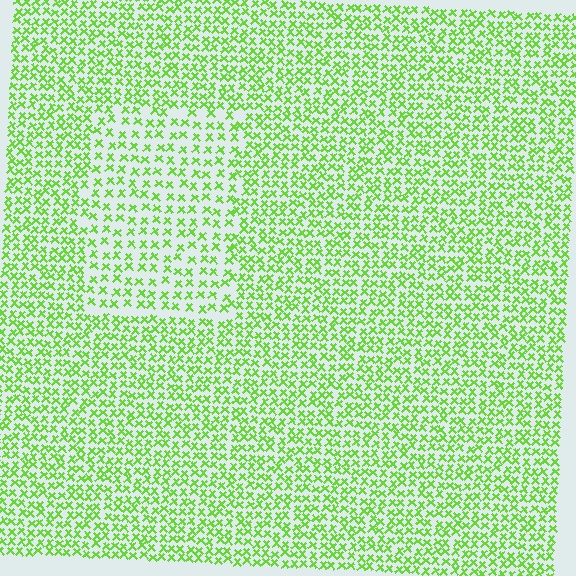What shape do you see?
I see a rectangle.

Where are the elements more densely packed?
The elements are more densely packed outside the rectangle boundary.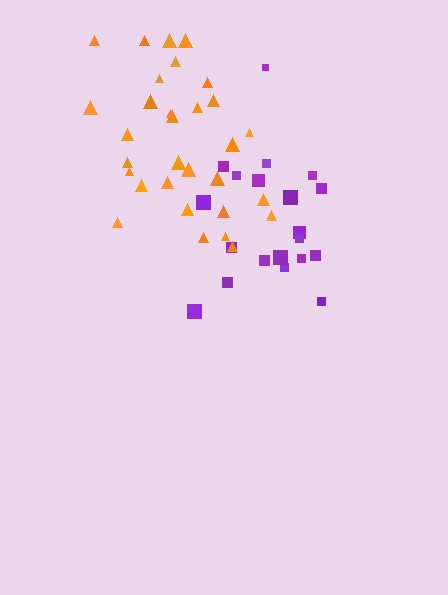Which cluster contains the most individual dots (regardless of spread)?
Orange (31).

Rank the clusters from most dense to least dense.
orange, purple.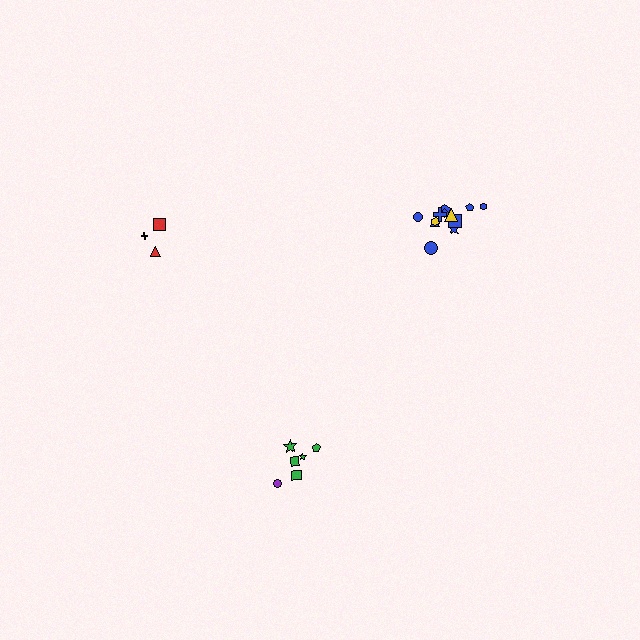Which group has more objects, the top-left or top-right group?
The top-right group.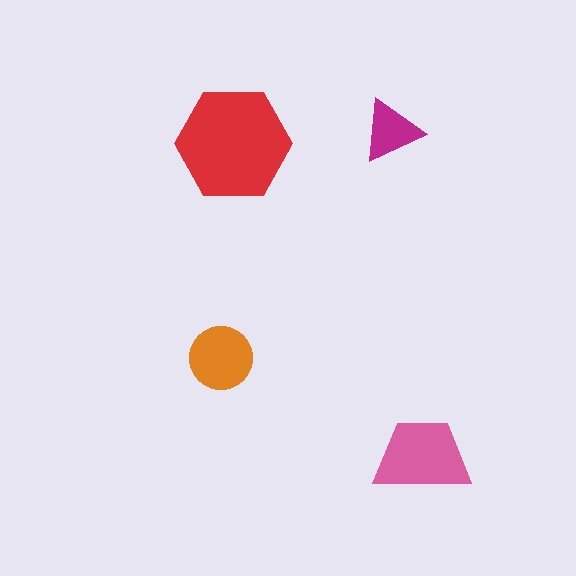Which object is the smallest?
The magenta triangle.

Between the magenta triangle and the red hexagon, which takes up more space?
The red hexagon.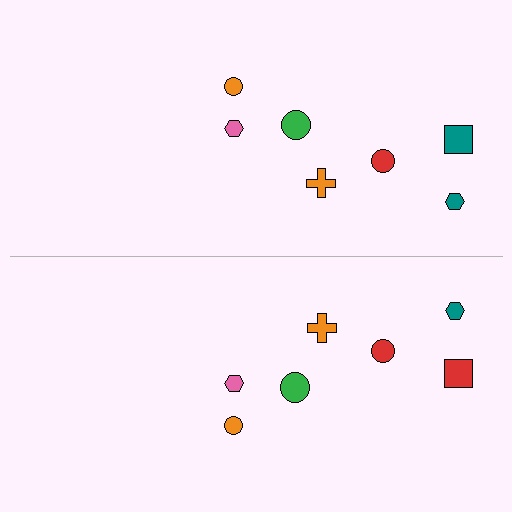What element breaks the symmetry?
The red square on the bottom side breaks the symmetry — its mirror counterpart is teal.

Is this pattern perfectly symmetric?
No, the pattern is not perfectly symmetric. The red square on the bottom side breaks the symmetry — its mirror counterpart is teal.